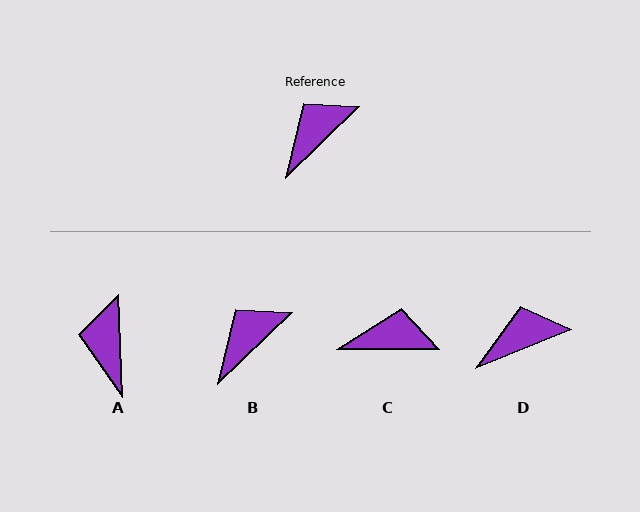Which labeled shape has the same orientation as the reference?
B.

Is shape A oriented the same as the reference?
No, it is off by about 48 degrees.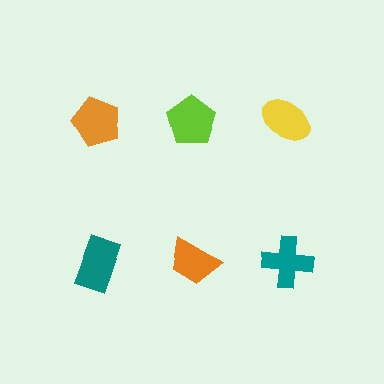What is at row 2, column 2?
An orange trapezoid.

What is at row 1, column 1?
An orange pentagon.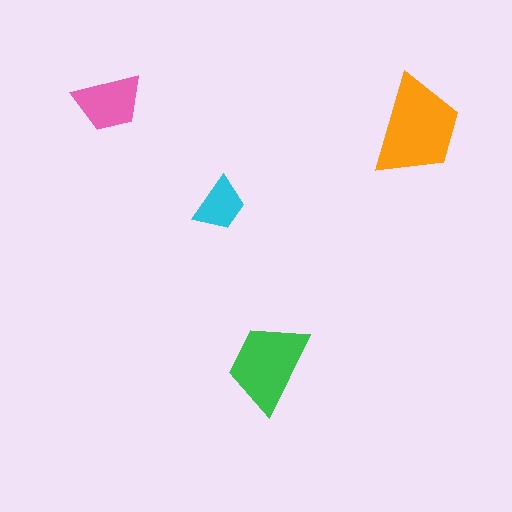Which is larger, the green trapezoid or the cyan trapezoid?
The green one.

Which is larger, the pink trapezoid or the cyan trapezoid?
The pink one.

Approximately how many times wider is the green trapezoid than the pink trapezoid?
About 1.5 times wider.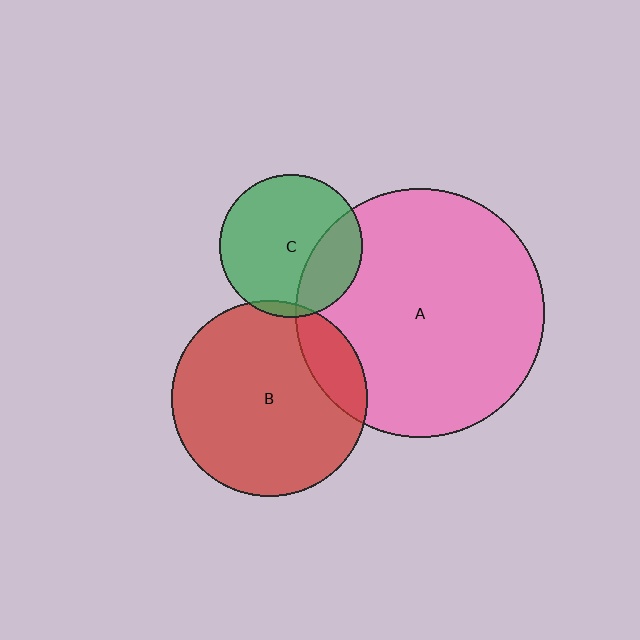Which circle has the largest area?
Circle A (pink).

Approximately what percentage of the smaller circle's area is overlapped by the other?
Approximately 25%.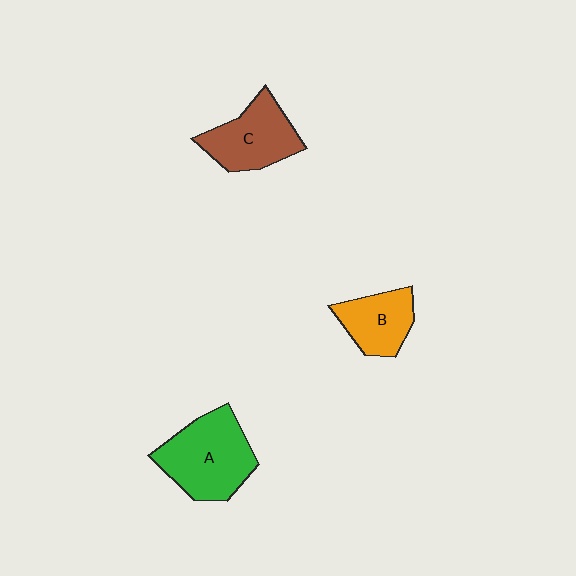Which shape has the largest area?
Shape A (green).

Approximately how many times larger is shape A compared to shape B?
Approximately 1.6 times.